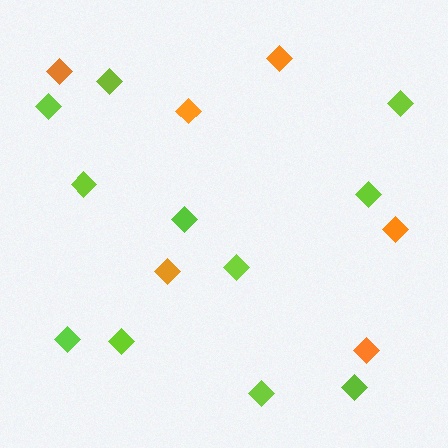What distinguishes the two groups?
There are 2 groups: one group of orange diamonds (6) and one group of lime diamonds (11).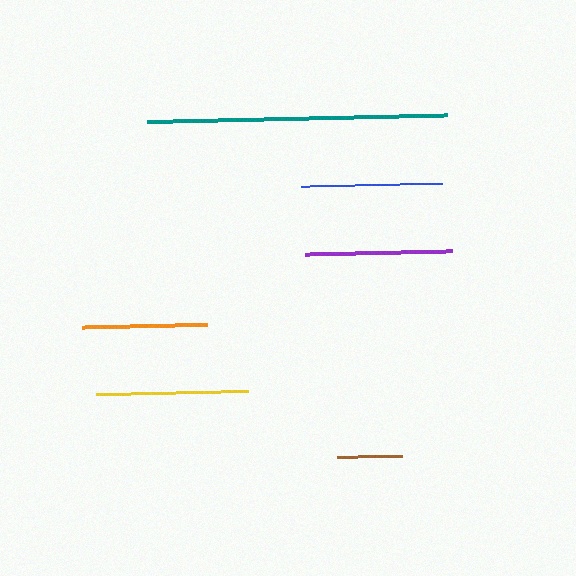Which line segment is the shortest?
The brown line is the shortest at approximately 65 pixels.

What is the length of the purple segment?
The purple segment is approximately 147 pixels long.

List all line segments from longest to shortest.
From longest to shortest: teal, yellow, purple, blue, orange, brown.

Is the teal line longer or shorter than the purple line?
The teal line is longer than the purple line.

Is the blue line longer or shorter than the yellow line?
The yellow line is longer than the blue line.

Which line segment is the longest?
The teal line is the longest at approximately 301 pixels.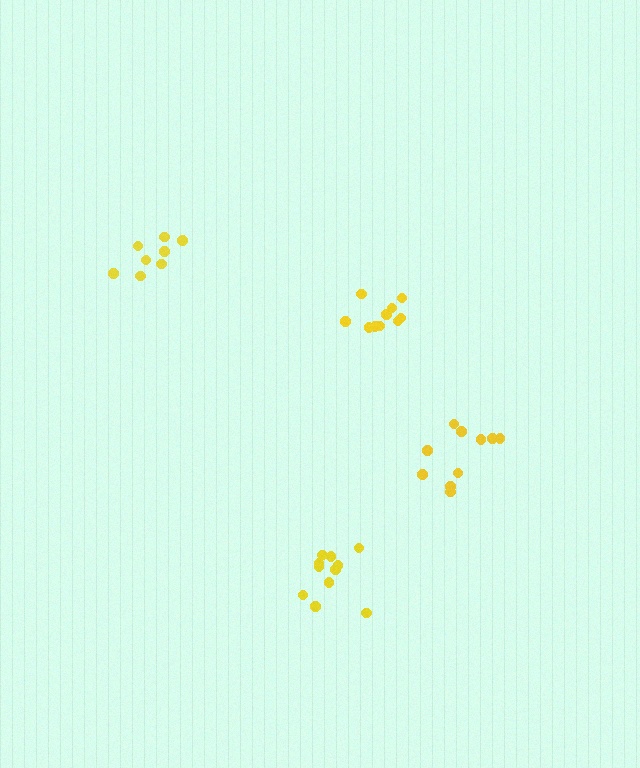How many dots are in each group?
Group 1: 8 dots, Group 2: 11 dots, Group 3: 10 dots, Group 4: 10 dots (39 total).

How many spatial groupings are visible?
There are 4 spatial groupings.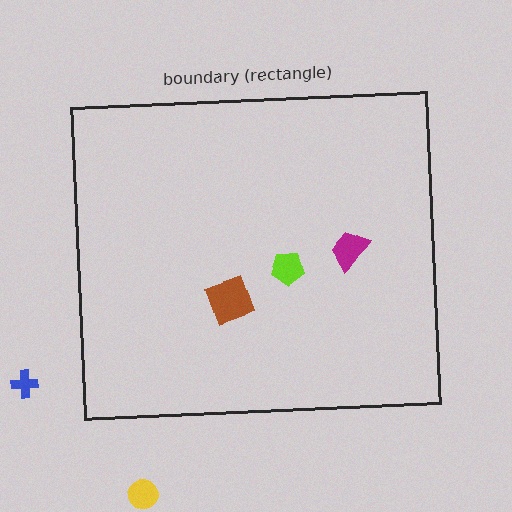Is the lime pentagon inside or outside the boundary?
Inside.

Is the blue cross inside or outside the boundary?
Outside.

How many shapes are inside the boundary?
3 inside, 2 outside.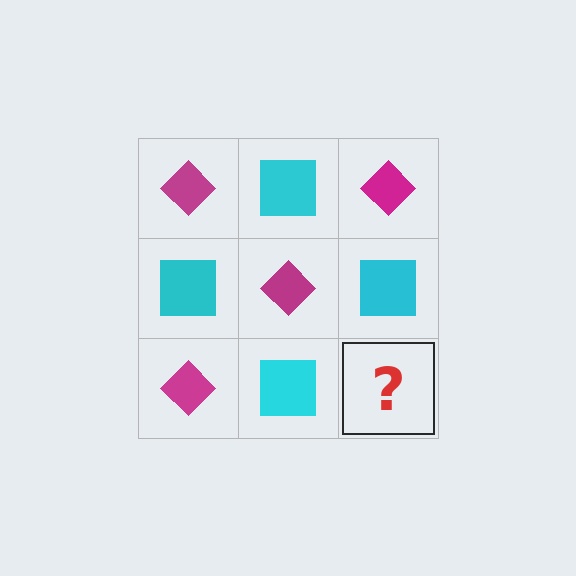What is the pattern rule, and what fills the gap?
The rule is that it alternates magenta diamond and cyan square in a checkerboard pattern. The gap should be filled with a magenta diamond.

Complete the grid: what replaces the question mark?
The question mark should be replaced with a magenta diamond.